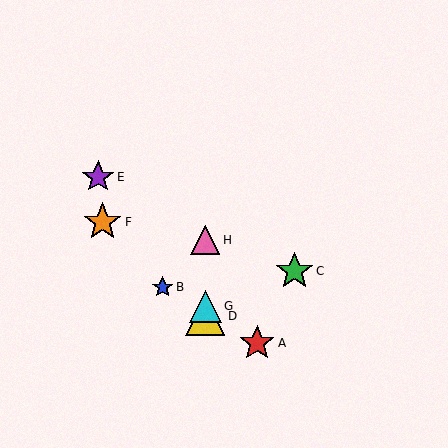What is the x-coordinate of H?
Object H is at x≈205.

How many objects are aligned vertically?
3 objects (D, G, H) are aligned vertically.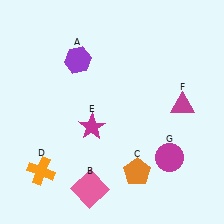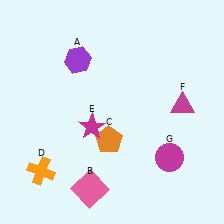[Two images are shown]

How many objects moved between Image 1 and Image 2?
1 object moved between the two images.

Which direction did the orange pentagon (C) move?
The orange pentagon (C) moved up.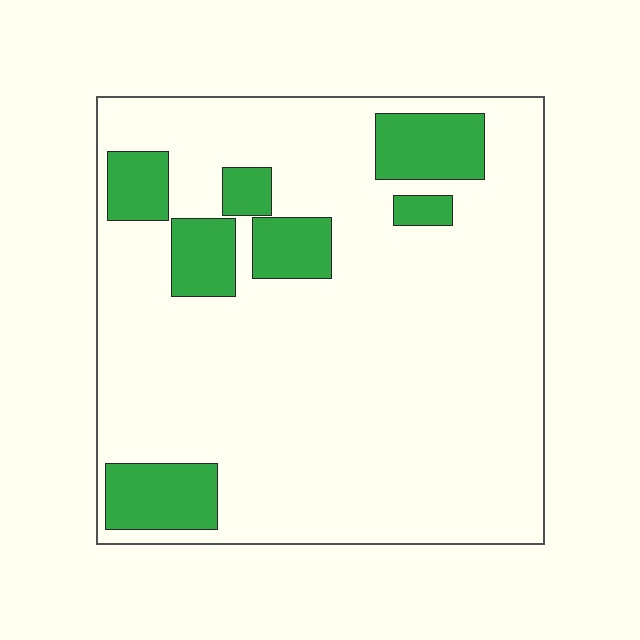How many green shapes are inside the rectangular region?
7.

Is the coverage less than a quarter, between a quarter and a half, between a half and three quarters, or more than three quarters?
Less than a quarter.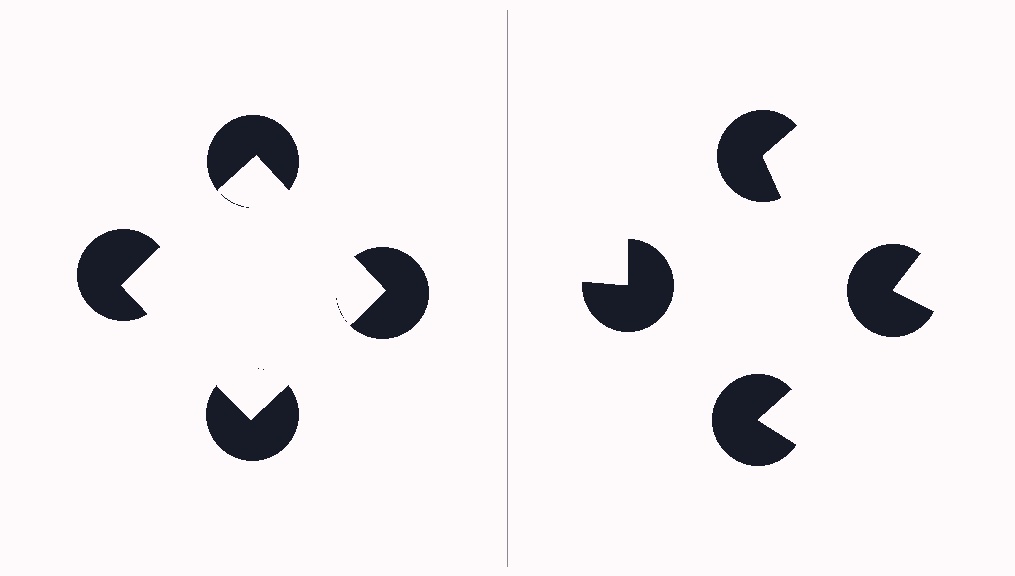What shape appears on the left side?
An illusory square.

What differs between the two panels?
The pac-man discs are positioned identically on both sides; only the wedge orientations differ. On the left they align to a square; on the right they are misaligned.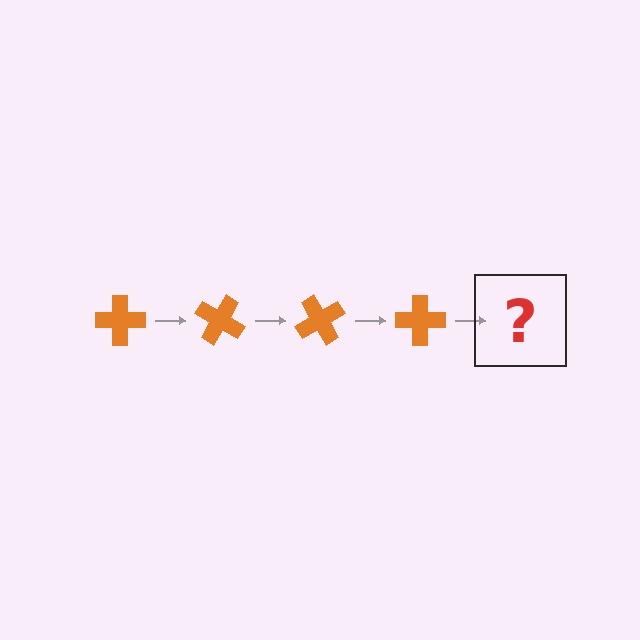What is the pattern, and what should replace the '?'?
The pattern is that the cross rotates 30 degrees each step. The '?' should be an orange cross rotated 120 degrees.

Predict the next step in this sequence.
The next step is an orange cross rotated 120 degrees.